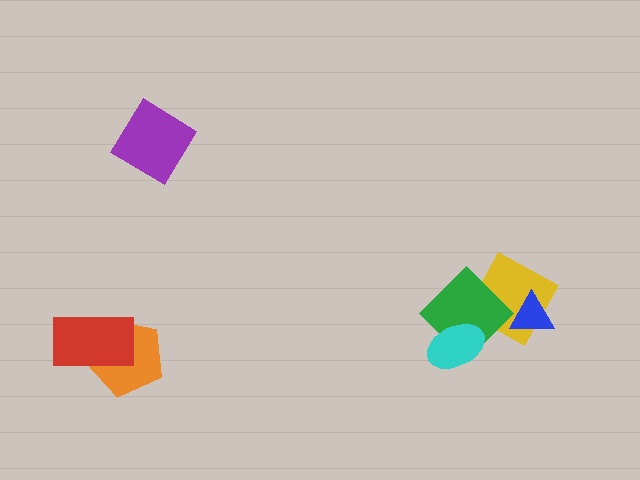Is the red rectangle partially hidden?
No, no other shape covers it.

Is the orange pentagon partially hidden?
Yes, it is partially covered by another shape.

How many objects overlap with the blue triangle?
1 object overlaps with the blue triangle.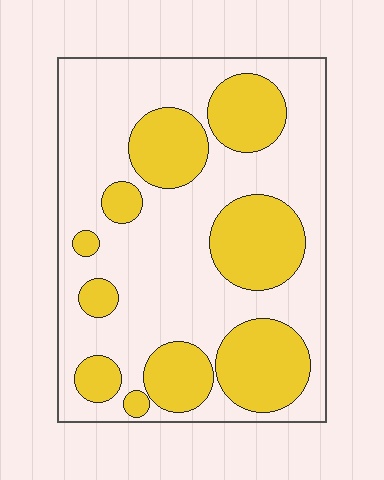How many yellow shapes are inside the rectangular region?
10.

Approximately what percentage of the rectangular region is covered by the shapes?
Approximately 35%.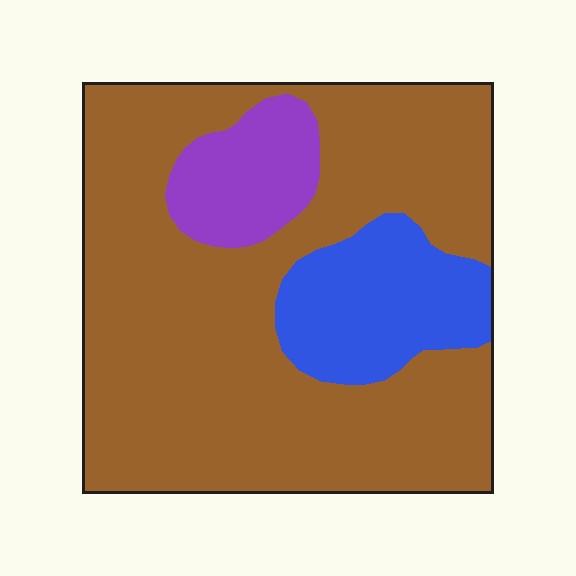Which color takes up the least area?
Purple, at roughly 10%.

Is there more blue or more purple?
Blue.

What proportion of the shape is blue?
Blue takes up about one sixth (1/6) of the shape.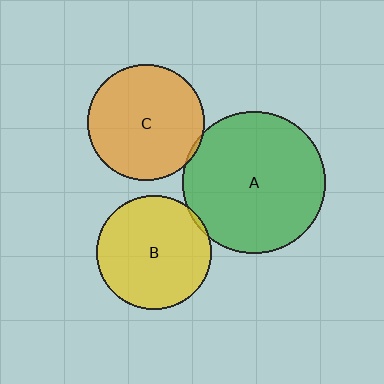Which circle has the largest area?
Circle A (green).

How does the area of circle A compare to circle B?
Approximately 1.5 times.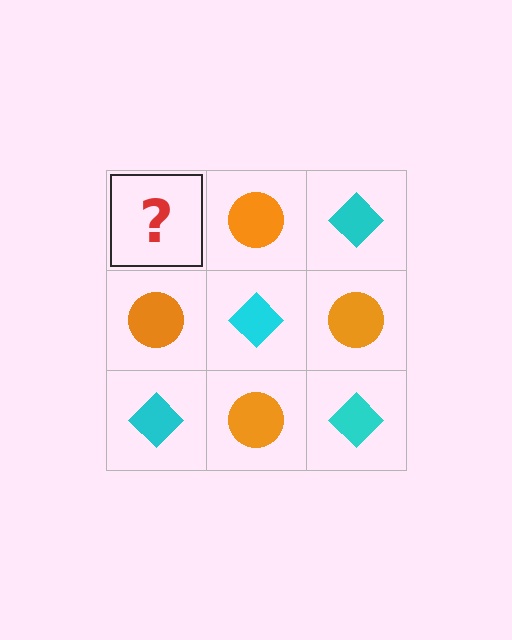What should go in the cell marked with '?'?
The missing cell should contain a cyan diamond.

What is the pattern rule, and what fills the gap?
The rule is that it alternates cyan diamond and orange circle in a checkerboard pattern. The gap should be filled with a cyan diamond.